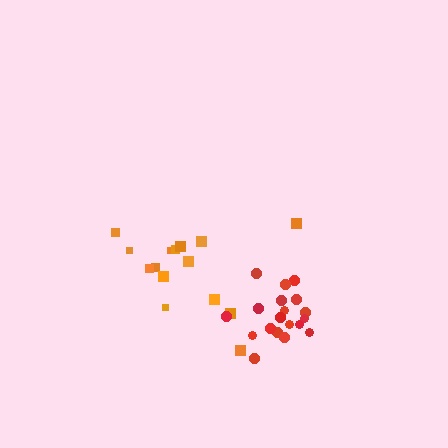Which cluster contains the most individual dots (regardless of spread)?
Red (19).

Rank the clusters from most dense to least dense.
red, orange.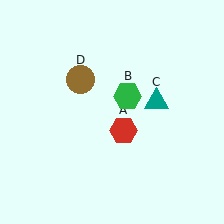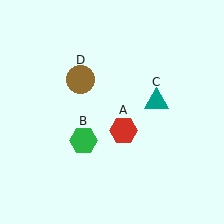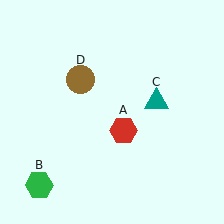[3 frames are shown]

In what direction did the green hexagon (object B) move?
The green hexagon (object B) moved down and to the left.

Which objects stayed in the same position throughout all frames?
Red hexagon (object A) and teal triangle (object C) and brown circle (object D) remained stationary.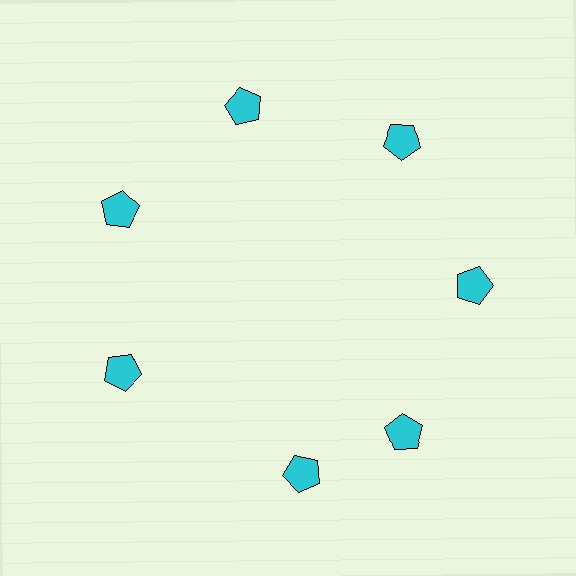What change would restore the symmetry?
The symmetry would be restored by rotating it back into even spacing with its neighbors so that all 7 pentagons sit at equal angles and equal distance from the center.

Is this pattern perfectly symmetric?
No. The 7 cyan pentagons are arranged in a ring, but one element near the 6 o'clock position is rotated out of alignment along the ring, breaking the 7-fold rotational symmetry.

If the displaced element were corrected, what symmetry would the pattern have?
It would have 7-fold rotational symmetry — the pattern would map onto itself every 51 degrees.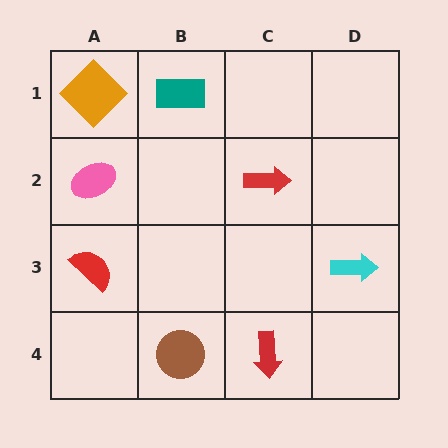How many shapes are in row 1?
2 shapes.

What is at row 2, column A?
A pink ellipse.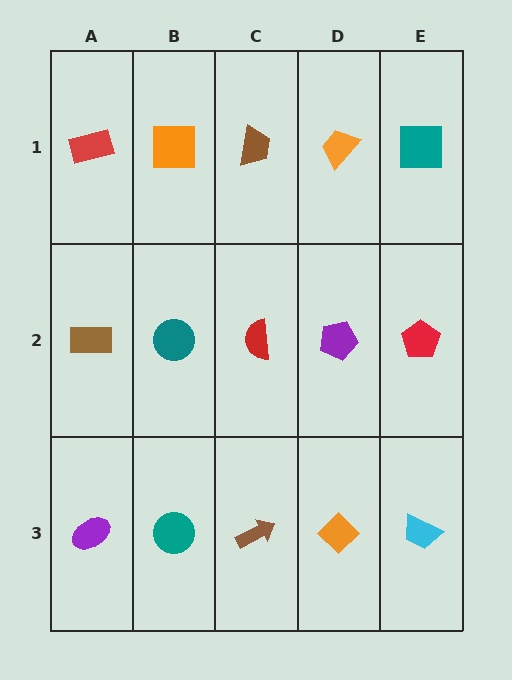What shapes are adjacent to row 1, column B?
A teal circle (row 2, column B), a red rectangle (row 1, column A), a brown trapezoid (row 1, column C).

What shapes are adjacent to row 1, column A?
A brown rectangle (row 2, column A), an orange square (row 1, column B).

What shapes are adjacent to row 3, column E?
A red pentagon (row 2, column E), an orange diamond (row 3, column D).